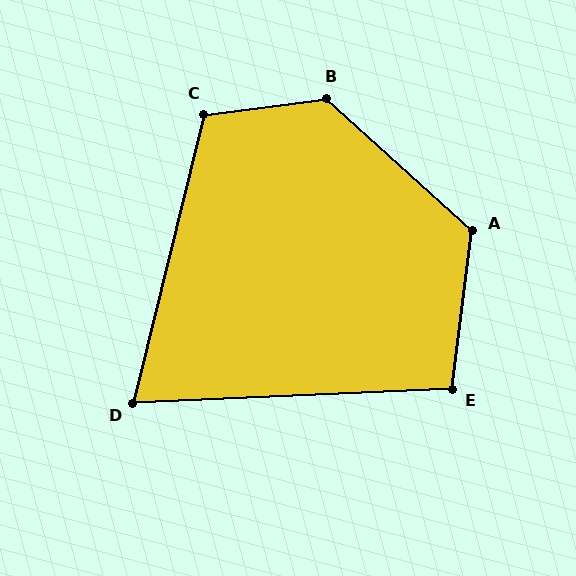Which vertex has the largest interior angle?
B, at approximately 131 degrees.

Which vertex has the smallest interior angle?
D, at approximately 74 degrees.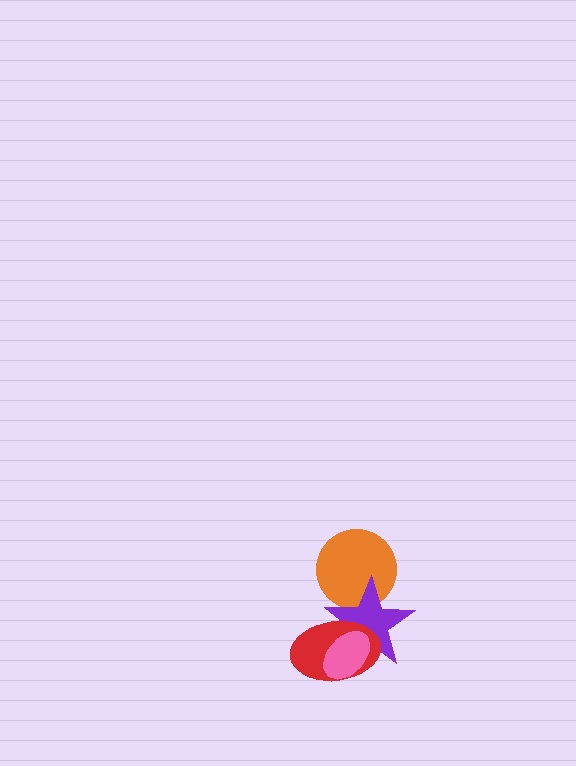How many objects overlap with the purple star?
3 objects overlap with the purple star.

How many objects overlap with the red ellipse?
2 objects overlap with the red ellipse.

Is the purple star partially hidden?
Yes, it is partially covered by another shape.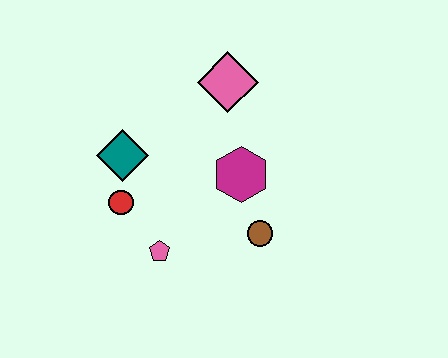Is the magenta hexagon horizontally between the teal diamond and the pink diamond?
No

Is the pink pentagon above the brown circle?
No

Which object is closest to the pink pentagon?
The red circle is closest to the pink pentagon.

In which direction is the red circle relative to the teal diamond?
The red circle is below the teal diamond.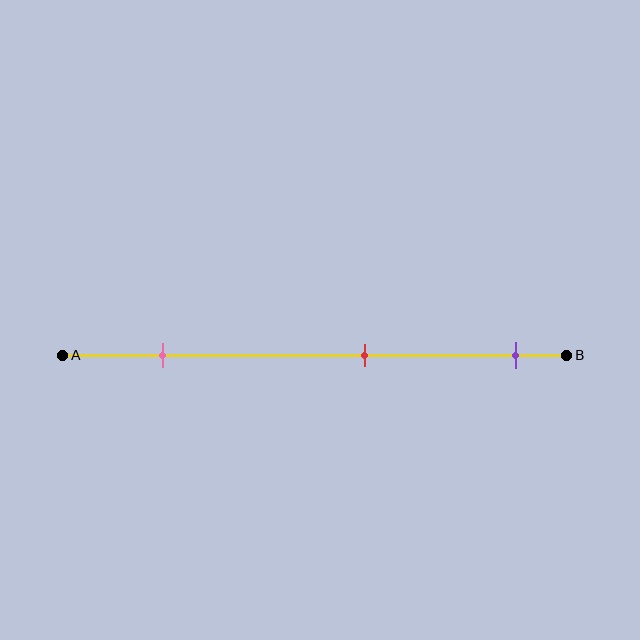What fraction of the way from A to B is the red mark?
The red mark is approximately 60% (0.6) of the way from A to B.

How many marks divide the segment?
There are 3 marks dividing the segment.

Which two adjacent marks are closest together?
The red and purple marks are the closest adjacent pair.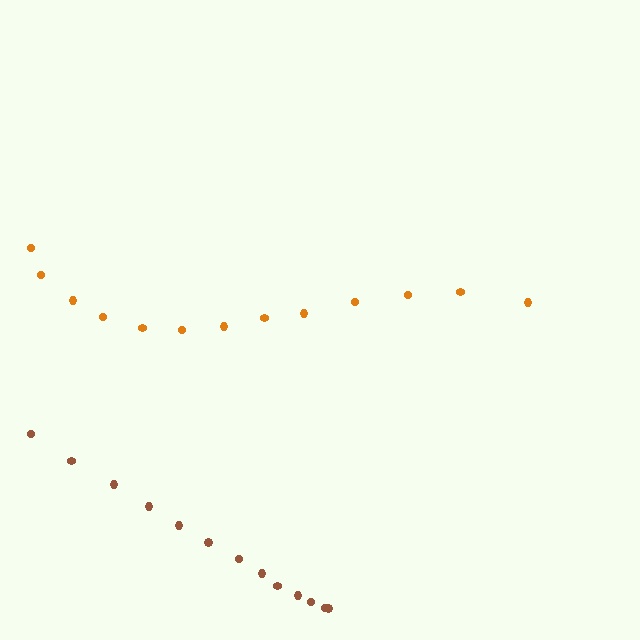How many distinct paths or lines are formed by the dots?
There are 2 distinct paths.